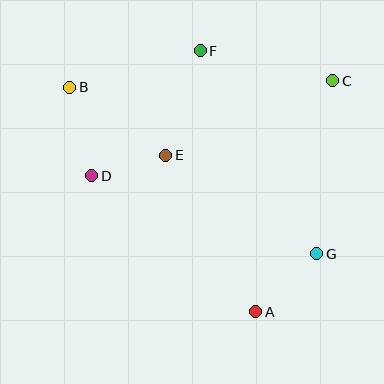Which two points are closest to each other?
Points D and E are closest to each other.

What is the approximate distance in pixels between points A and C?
The distance between A and C is approximately 243 pixels.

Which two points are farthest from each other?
Points B and G are farthest from each other.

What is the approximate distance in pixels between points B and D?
The distance between B and D is approximately 91 pixels.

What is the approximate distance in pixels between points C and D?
The distance between C and D is approximately 259 pixels.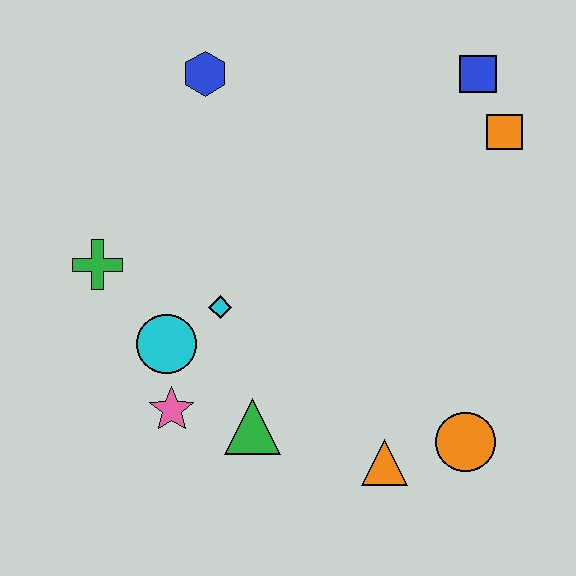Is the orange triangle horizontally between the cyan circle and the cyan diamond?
No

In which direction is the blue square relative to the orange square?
The blue square is above the orange square.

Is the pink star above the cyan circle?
No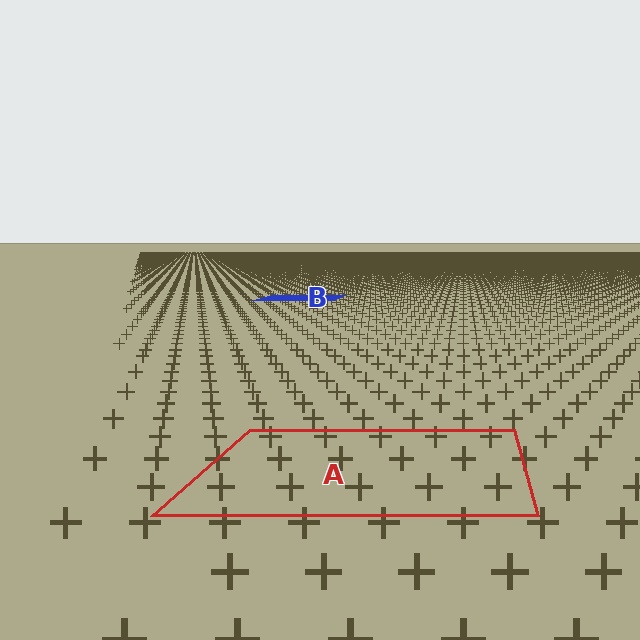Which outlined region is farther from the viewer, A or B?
Region B is farther from the viewer — the texture elements inside it appear smaller and more densely packed.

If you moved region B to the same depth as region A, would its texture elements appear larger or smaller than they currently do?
They would appear larger. At a closer depth, the same texture elements are projected at a bigger on-screen size.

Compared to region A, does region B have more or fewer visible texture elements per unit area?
Region B has more texture elements per unit area — they are packed more densely because it is farther away.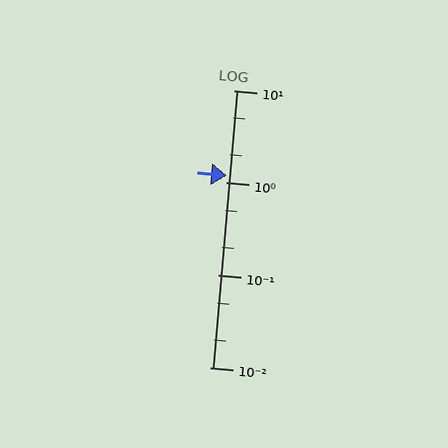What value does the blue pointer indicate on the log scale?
The pointer indicates approximately 1.2.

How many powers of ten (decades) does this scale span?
The scale spans 3 decades, from 0.01 to 10.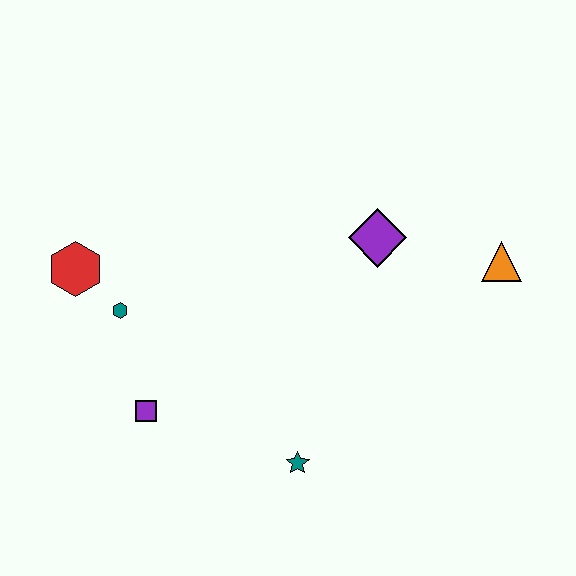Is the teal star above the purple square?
No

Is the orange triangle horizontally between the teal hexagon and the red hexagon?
No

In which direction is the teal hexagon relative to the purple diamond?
The teal hexagon is to the left of the purple diamond.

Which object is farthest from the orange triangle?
The red hexagon is farthest from the orange triangle.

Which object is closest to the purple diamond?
The orange triangle is closest to the purple diamond.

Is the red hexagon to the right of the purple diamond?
No